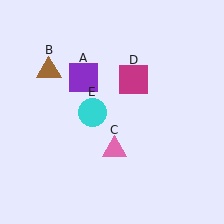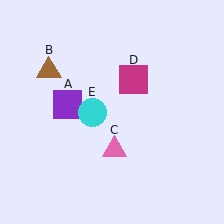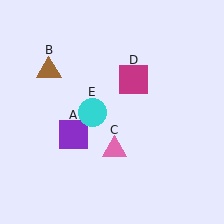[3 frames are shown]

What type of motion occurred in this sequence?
The purple square (object A) rotated counterclockwise around the center of the scene.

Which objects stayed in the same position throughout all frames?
Brown triangle (object B) and pink triangle (object C) and magenta square (object D) and cyan circle (object E) remained stationary.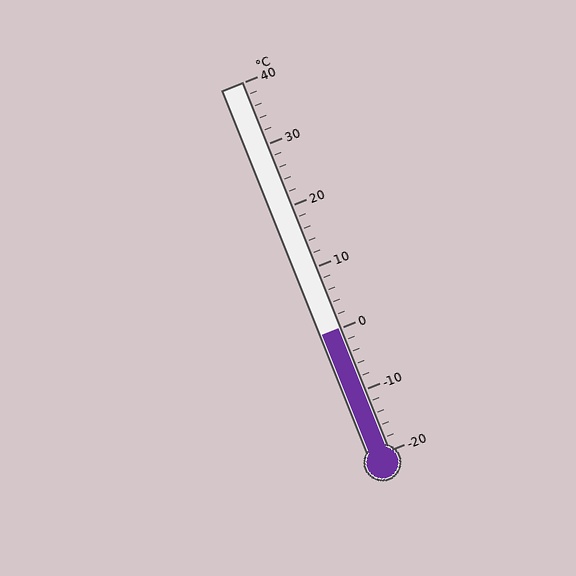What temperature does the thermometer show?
The thermometer shows approximately 0°C.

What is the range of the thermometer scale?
The thermometer scale ranges from -20°C to 40°C.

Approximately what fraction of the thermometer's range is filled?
The thermometer is filled to approximately 35% of its range.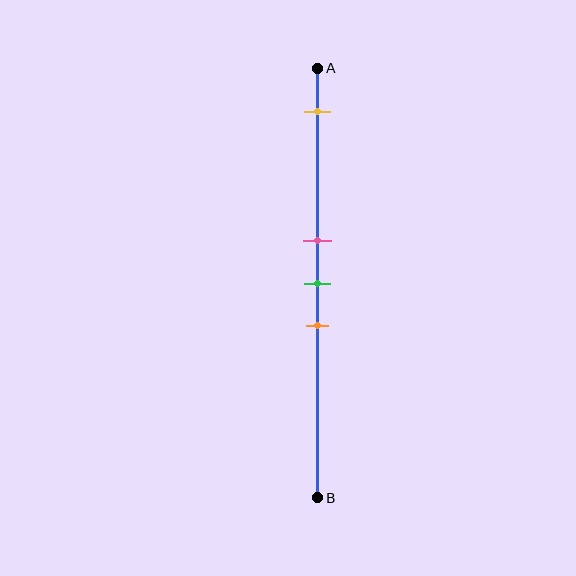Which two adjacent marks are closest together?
The pink and green marks are the closest adjacent pair.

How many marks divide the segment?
There are 4 marks dividing the segment.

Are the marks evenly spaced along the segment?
No, the marks are not evenly spaced.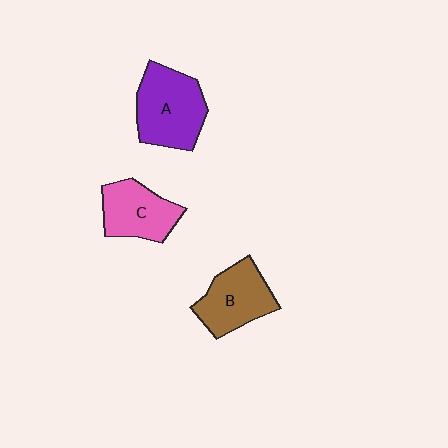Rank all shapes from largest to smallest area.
From largest to smallest: A (purple), B (brown), C (pink).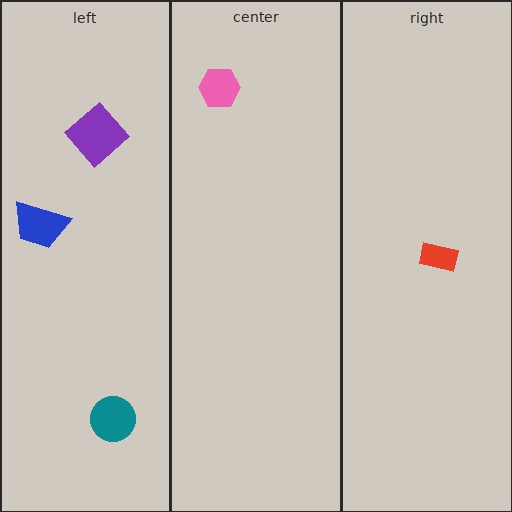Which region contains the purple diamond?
The left region.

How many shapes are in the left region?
3.